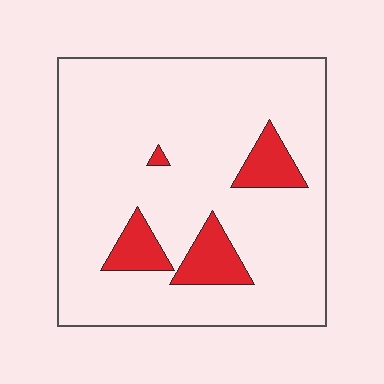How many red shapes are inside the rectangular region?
4.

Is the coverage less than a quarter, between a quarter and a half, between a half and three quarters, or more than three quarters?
Less than a quarter.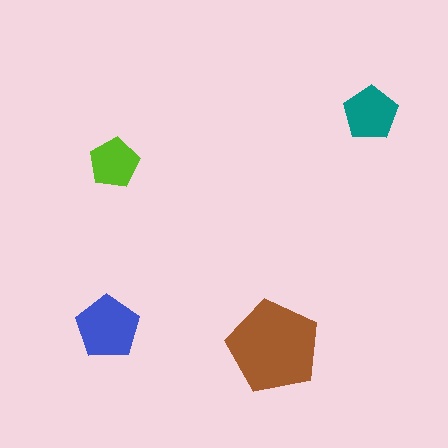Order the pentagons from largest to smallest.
the brown one, the blue one, the teal one, the lime one.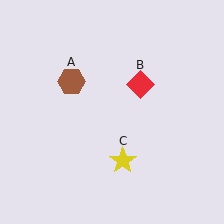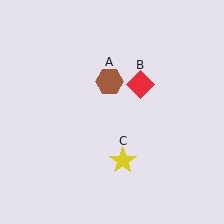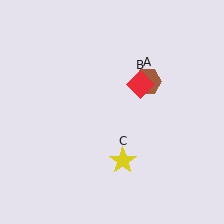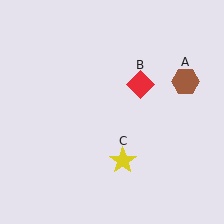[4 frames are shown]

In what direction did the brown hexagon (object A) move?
The brown hexagon (object A) moved right.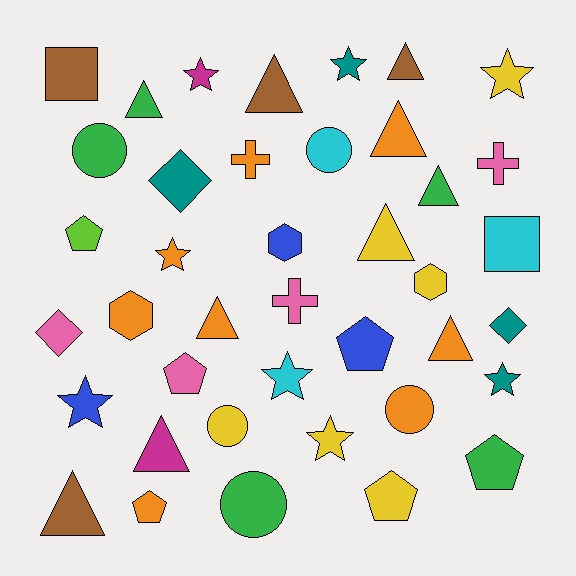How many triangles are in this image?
There are 10 triangles.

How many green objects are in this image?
There are 5 green objects.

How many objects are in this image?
There are 40 objects.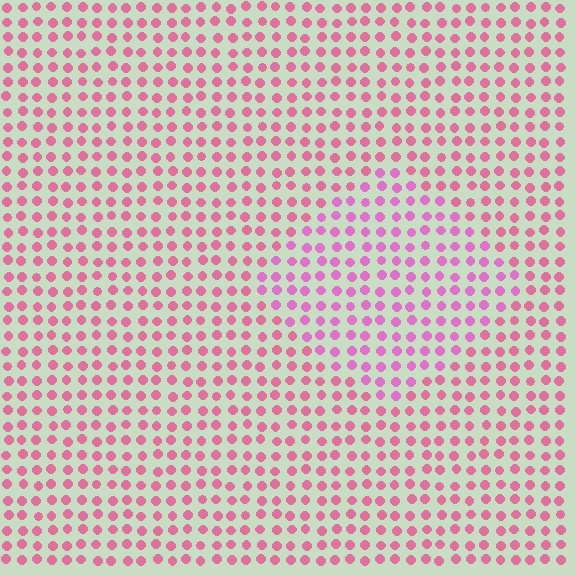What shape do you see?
I see a diamond.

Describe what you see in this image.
The image is filled with small pink elements in a uniform arrangement. A diamond-shaped region is visible where the elements are tinted to a slightly different hue, forming a subtle color boundary.